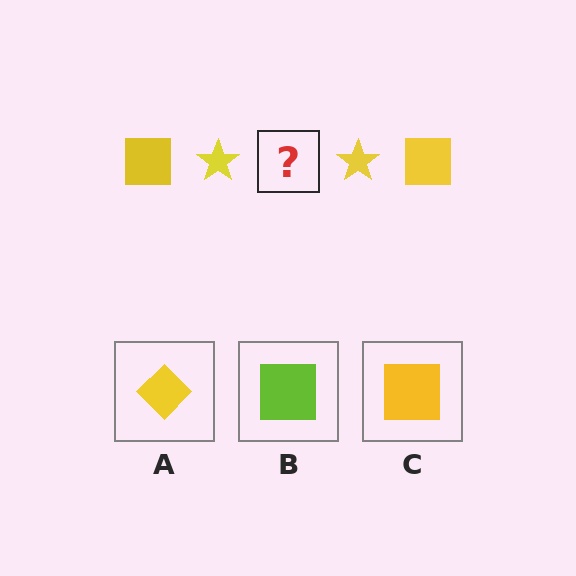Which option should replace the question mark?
Option C.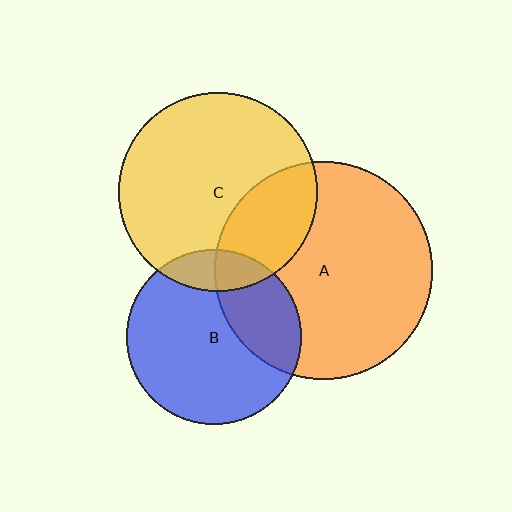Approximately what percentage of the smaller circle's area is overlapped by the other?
Approximately 30%.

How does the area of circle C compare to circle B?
Approximately 1.3 times.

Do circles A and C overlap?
Yes.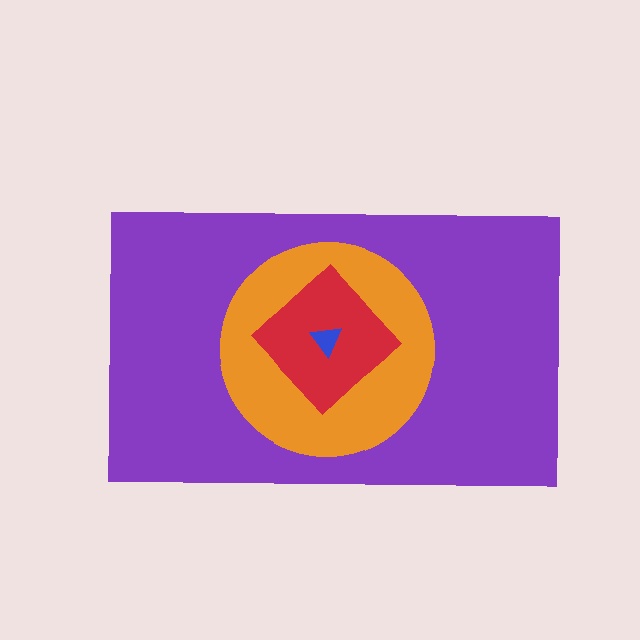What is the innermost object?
The blue triangle.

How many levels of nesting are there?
4.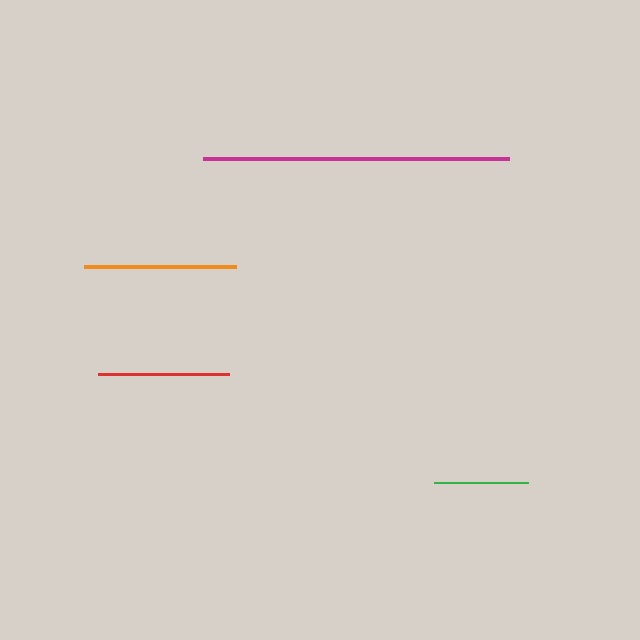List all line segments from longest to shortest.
From longest to shortest: magenta, orange, red, green.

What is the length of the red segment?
The red segment is approximately 131 pixels long.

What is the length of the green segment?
The green segment is approximately 94 pixels long.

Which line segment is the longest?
The magenta line is the longest at approximately 306 pixels.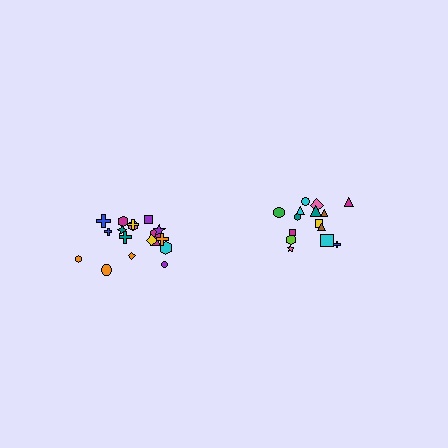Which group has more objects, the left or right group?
The left group.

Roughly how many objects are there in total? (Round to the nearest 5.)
Roughly 35 objects in total.